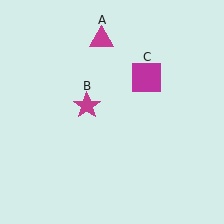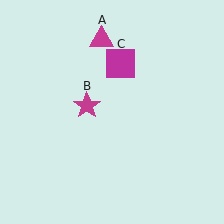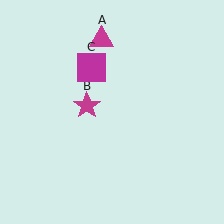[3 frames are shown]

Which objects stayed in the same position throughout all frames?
Magenta triangle (object A) and magenta star (object B) remained stationary.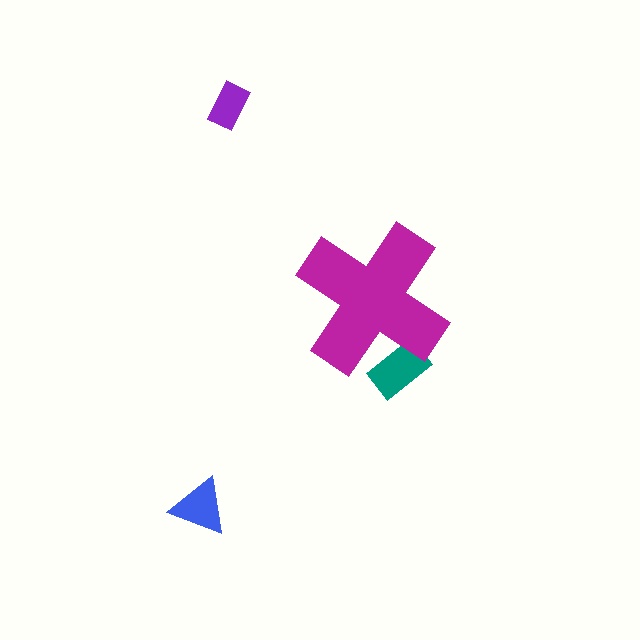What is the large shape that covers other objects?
A magenta cross.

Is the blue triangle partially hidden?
No, the blue triangle is fully visible.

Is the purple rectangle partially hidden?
No, the purple rectangle is fully visible.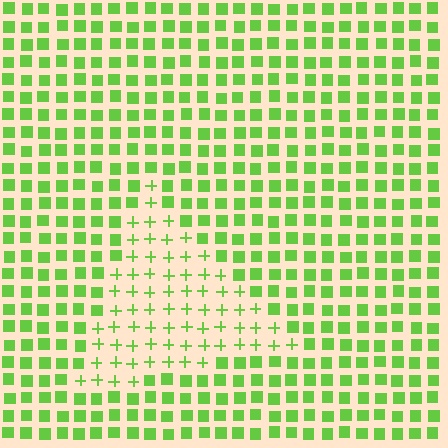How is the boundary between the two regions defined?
The boundary is defined by a change in element shape: plus signs inside vs. squares outside. All elements share the same color and spacing.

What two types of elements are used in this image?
The image uses plus signs inside the triangle region and squares outside it.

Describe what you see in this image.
The image is filled with small lime elements arranged in a uniform grid. A triangle-shaped region contains plus signs, while the surrounding area contains squares. The boundary is defined purely by the change in element shape.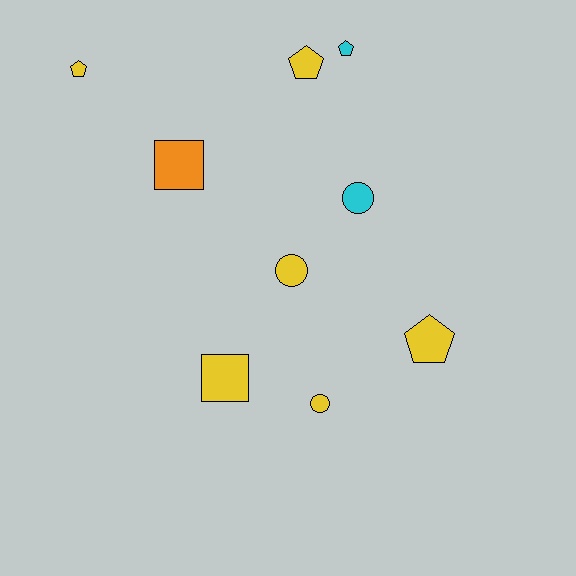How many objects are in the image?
There are 9 objects.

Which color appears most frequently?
Yellow, with 6 objects.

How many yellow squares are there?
There is 1 yellow square.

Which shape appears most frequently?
Pentagon, with 4 objects.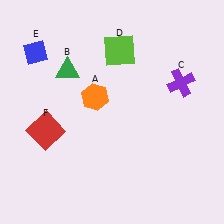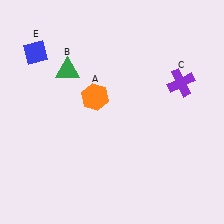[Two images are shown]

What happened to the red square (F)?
The red square (F) was removed in Image 2. It was in the bottom-left area of Image 1.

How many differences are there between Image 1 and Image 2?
There are 2 differences between the two images.